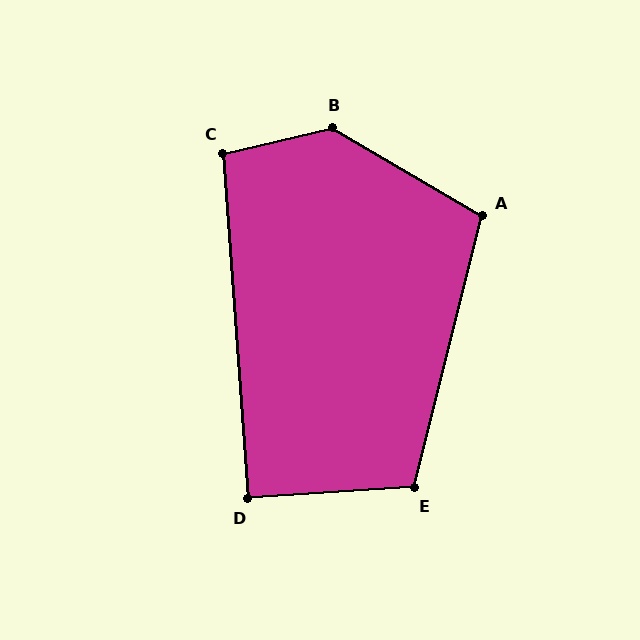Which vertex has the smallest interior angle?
D, at approximately 91 degrees.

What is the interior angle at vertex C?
Approximately 99 degrees (obtuse).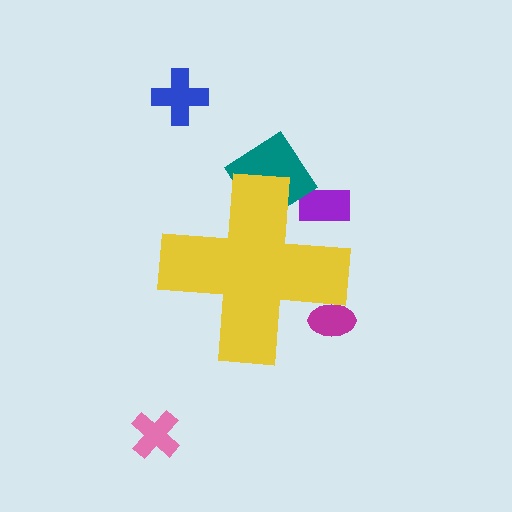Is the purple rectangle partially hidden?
Yes, the purple rectangle is partially hidden behind the yellow cross.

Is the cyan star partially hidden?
Yes, the cyan star is partially hidden behind the yellow cross.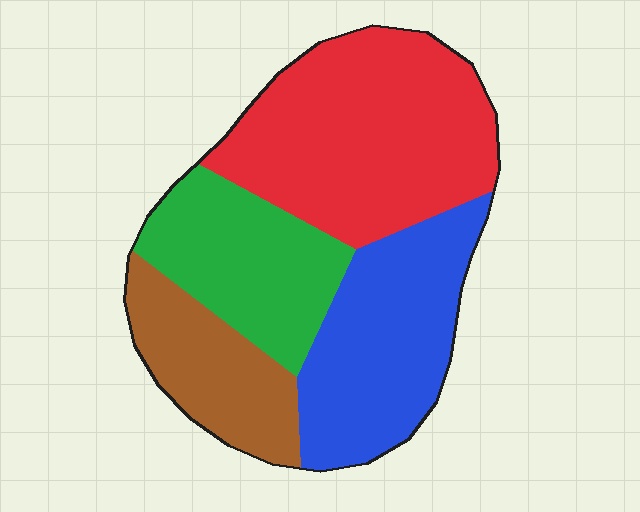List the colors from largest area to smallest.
From largest to smallest: red, blue, green, brown.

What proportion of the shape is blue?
Blue takes up between a quarter and a half of the shape.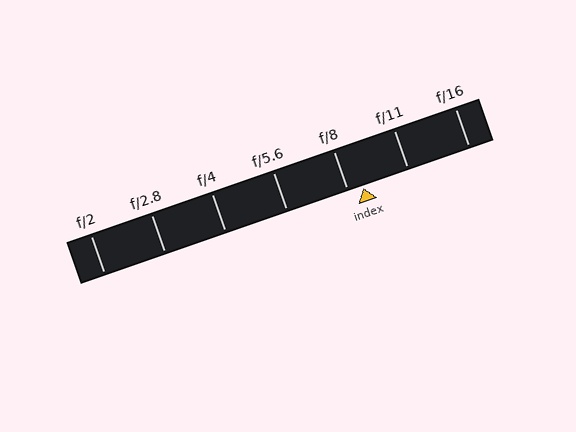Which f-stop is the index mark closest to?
The index mark is closest to f/8.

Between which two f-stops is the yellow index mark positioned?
The index mark is between f/8 and f/11.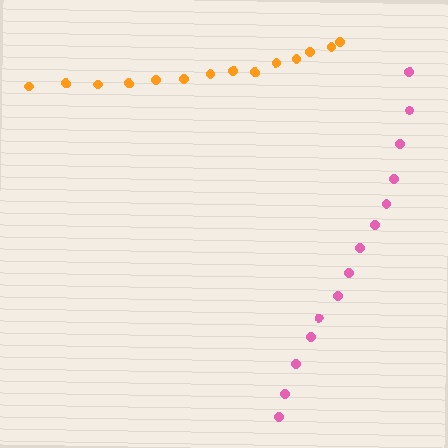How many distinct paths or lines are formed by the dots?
There are 2 distinct paths.